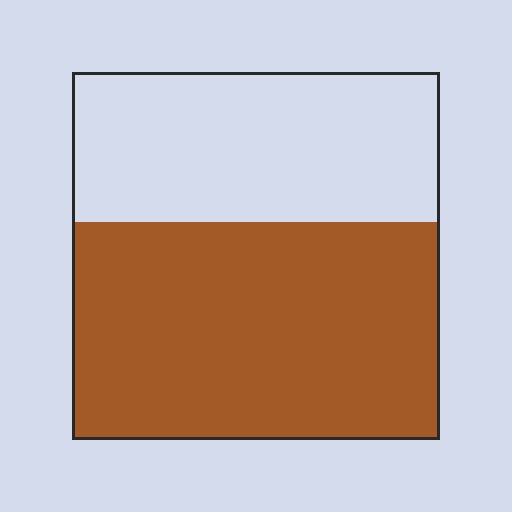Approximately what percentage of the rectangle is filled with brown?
Approximately 60%.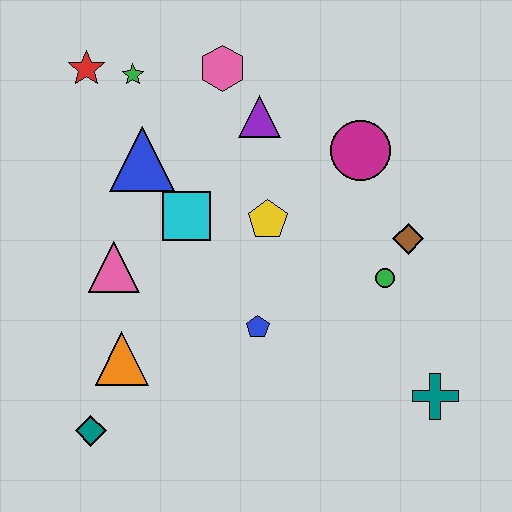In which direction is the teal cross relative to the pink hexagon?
The teal cross is below the pink hexagon.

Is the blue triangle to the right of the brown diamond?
No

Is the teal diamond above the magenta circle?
No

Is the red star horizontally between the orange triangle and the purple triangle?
No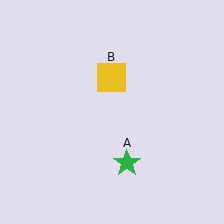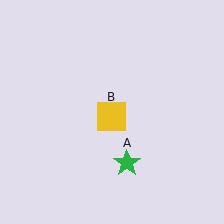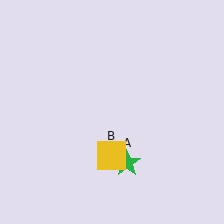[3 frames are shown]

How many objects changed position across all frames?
1 object changed position: yellow square (object B).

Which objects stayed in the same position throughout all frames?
Green star (object A) remained stationary.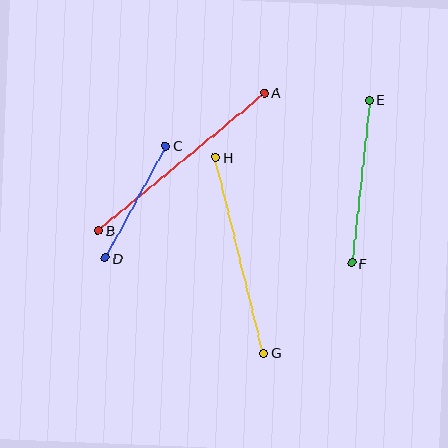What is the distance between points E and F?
The distance is approximately 164 pixels.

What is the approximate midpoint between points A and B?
The midpoint is at approximately (182, 162) pixels.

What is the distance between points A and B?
The distance is approximately 216 pixels.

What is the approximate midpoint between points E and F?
The midpoint is at approximately (361, 182) pixels.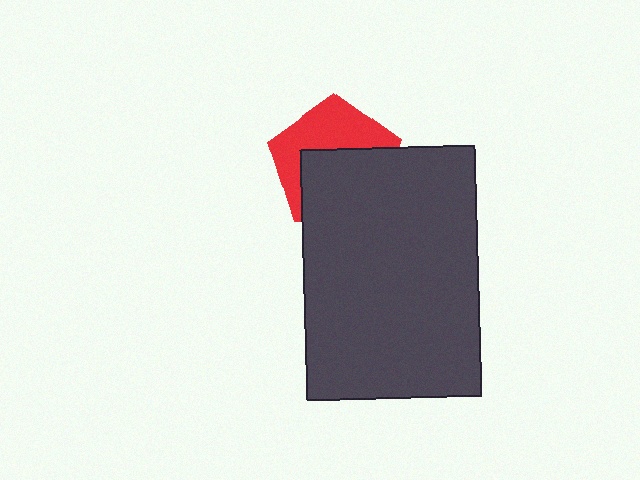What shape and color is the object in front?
The object in front is a dark gray rectangle.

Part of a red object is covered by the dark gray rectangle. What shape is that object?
It is a pentagon.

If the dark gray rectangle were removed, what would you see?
You would see the complete red pentagon.